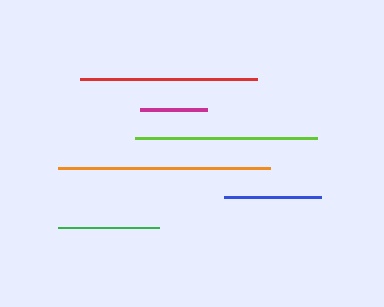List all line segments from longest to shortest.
From longest to shortest: orange, lime, red, green, blue, magenta.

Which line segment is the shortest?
The magenta line is the shortest at approximately 68 pixels.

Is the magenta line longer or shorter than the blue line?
The blue line is longer than the magenta line.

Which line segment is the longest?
The orange line is the longest at approximately 212 pixels.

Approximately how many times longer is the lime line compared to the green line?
The lime line is approximately 1.8 times the length of the green line.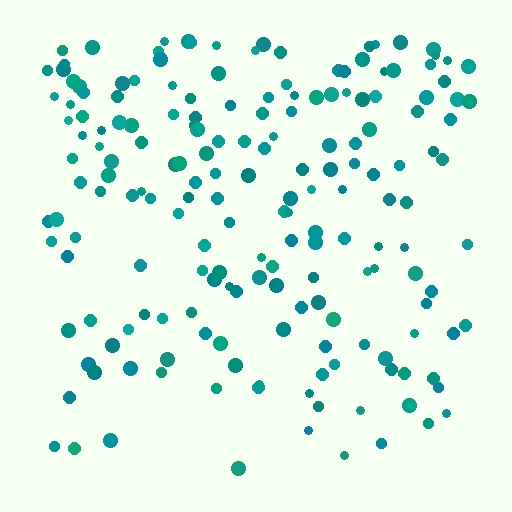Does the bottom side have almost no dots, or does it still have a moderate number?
Still a moderate number, just noticeably fewer than the top.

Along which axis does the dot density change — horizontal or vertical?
Vertical.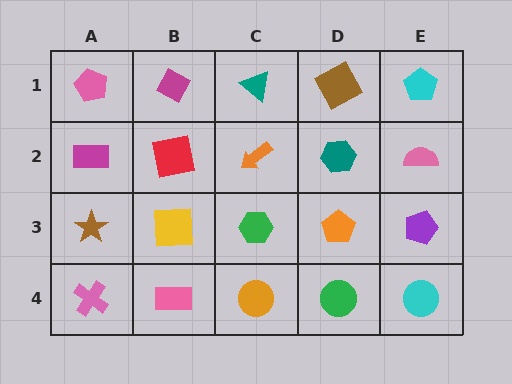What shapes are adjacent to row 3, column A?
A magenta rectangle (row 2, column A), a pink cross (row 4, column A), a yellow square (row 3, column B).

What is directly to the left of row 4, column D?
An orange circle.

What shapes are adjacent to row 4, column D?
An orange pentagon (row 3, column D), an orange circle (row 4, column C), a cyan circle (row 4, column E).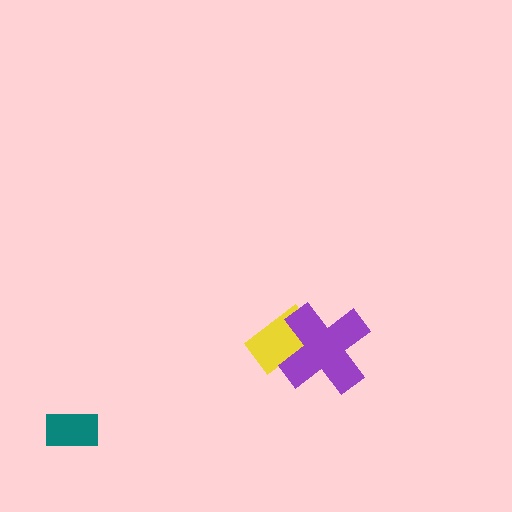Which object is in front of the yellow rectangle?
The purple cross is in front of the yellow rectangle.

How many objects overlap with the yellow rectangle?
1 object overlaps with the yellow rectangle.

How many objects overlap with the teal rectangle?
0 objects overlap with the teal rectangle.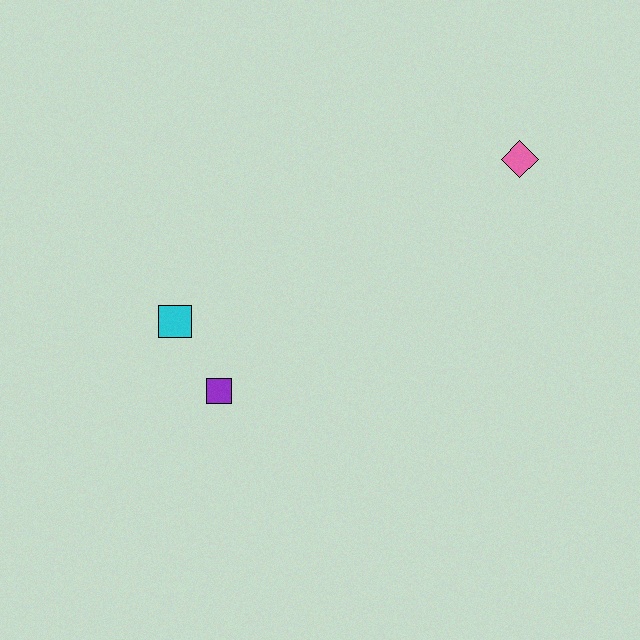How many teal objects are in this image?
There are no teal objects.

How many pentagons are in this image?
There are no pentagons.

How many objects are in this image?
There are 3 objects.